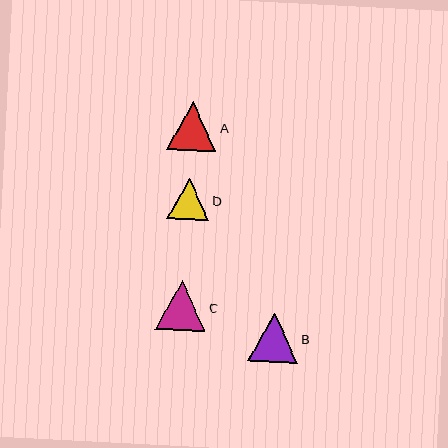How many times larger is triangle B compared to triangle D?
Triangle B is approximately 1.2 times the size of triangle D.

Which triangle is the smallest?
Triangle D is the smallest with a size of approximately 42 pixels.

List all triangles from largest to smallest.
From largest to smallest: C, B, A, D.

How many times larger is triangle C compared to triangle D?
Triangle C is approximately 1.2 times the size of triangle D.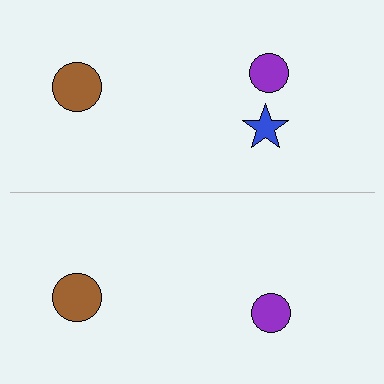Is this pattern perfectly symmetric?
No, the pattern is not perfectly symmetric. A blue star is missing from the bottom side.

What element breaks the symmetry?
A blue star is missing from the bottom side.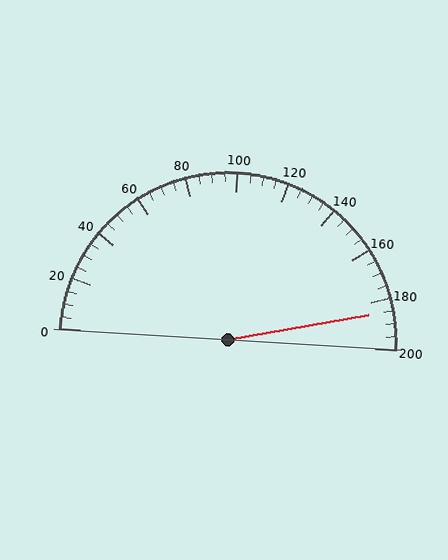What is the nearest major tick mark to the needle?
The nearest major tick mark is 180.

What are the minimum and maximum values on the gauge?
The gauge ranges from 0 to 200.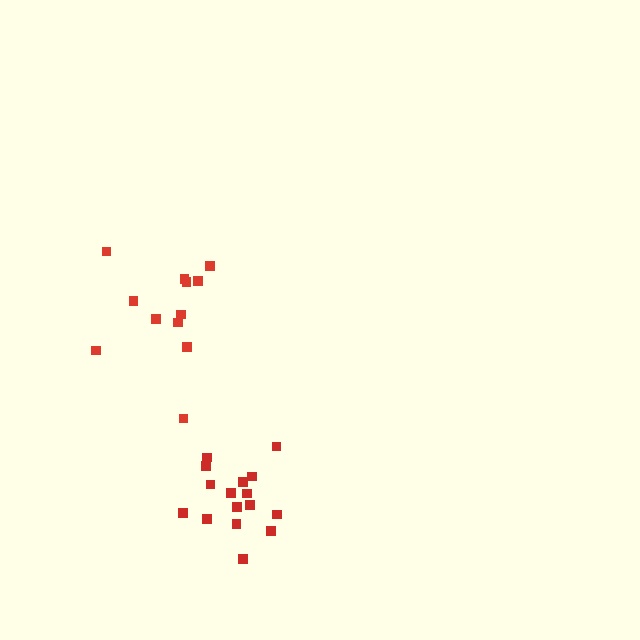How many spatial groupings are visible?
There are 2 spatial groupings.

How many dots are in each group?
Group 1: 12 dots, Group 2: 16 dots (28 total).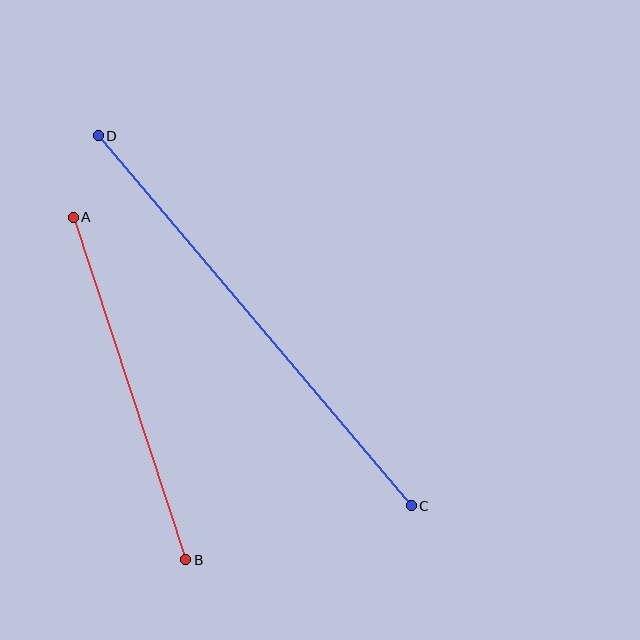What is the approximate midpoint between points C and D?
The midpoint is at approximately (255, 321) pixels.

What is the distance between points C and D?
The distance is approximately 485 pixels.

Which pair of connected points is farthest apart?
Points C and D are farthest apart.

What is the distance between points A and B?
The distance is approximately 360 pixels.